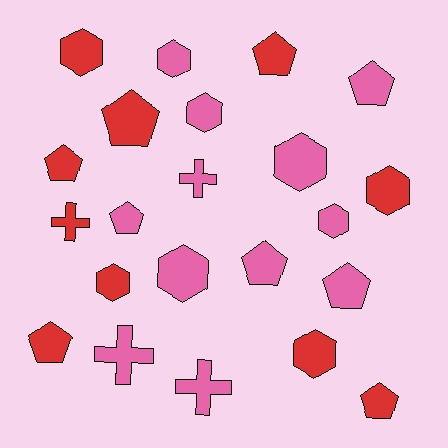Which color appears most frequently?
Pink, with 12 objects.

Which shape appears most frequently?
Hexagon, with 9 objects.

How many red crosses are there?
There is 1 red cross.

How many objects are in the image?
There are 22 objects.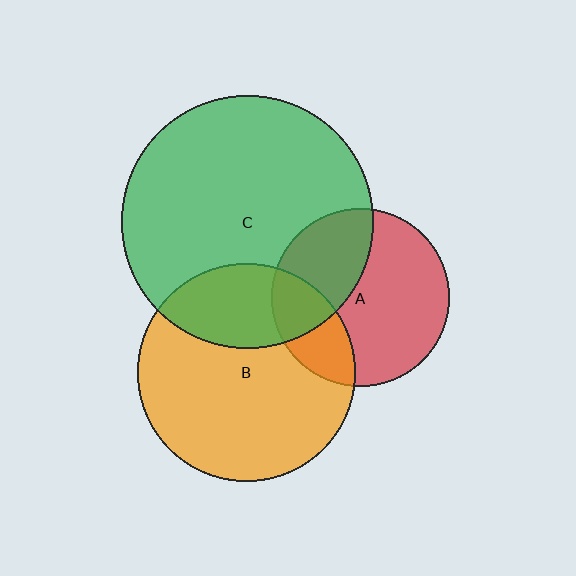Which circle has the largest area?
Circle C (green).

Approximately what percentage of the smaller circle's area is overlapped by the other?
Approximately 35%.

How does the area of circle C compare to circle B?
Approximately 1.3 times.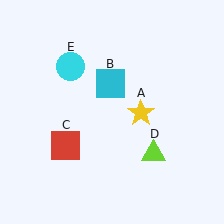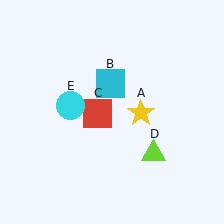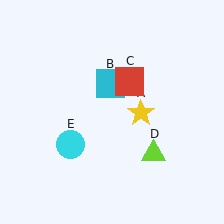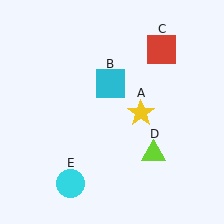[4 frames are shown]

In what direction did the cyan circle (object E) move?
The cyan circle (object E) moved down.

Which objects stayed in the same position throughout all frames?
Yellow star (object A) and cyan square (object B) and lime triangle (object D) remained stationary.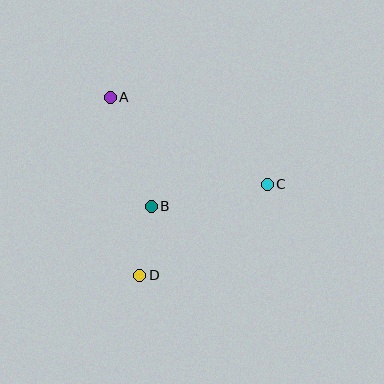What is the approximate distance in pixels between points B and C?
The distance between B and C is approximately 118 pixels.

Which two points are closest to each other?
Points B and D are closest to each other.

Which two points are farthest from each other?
Points A and D are farthest from each other.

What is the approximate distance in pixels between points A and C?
The distance between A and C is approximately 180 pixels.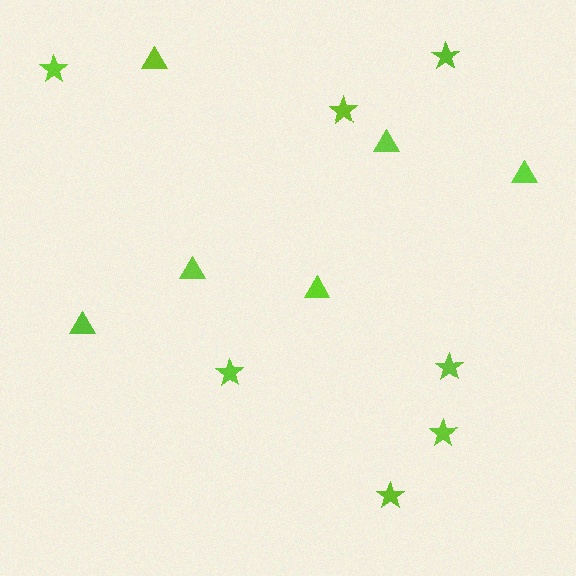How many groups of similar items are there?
There are 2 groups: one group of triangles (6) and one group of stars (7).